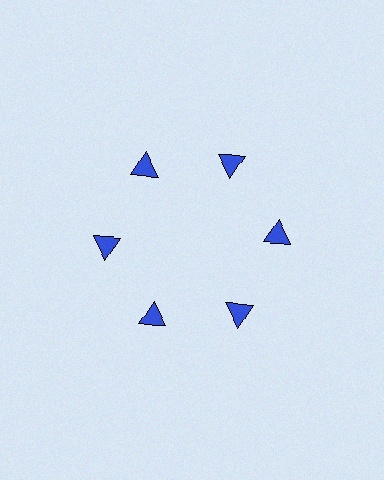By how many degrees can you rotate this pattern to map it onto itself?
The pattern maps onto itself every 60 degrees of rotation.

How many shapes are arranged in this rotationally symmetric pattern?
There are 6 shapes, arranged in 6 groups of 1.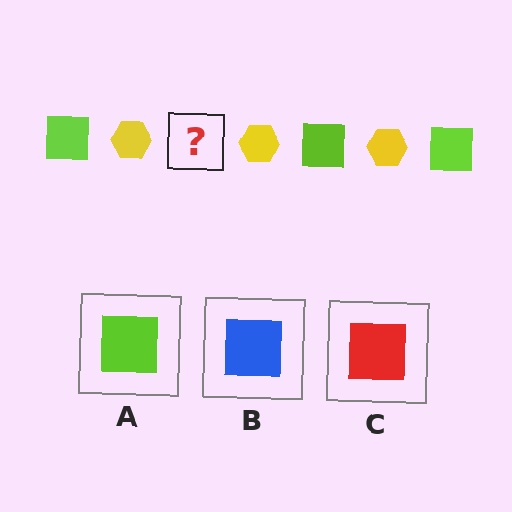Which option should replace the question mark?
Option A.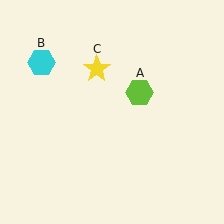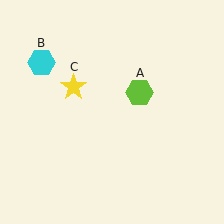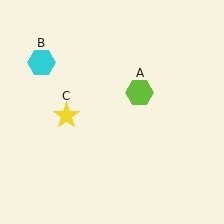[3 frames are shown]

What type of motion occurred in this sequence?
The yellow star (object C) rotated counterclockwise around the center of the scene.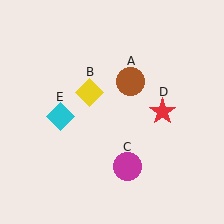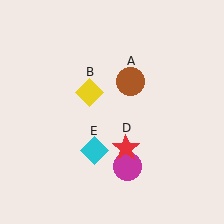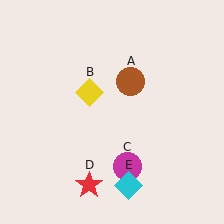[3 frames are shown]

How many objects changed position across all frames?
2 objects changed position: red star (object D), cyan diamond (object E).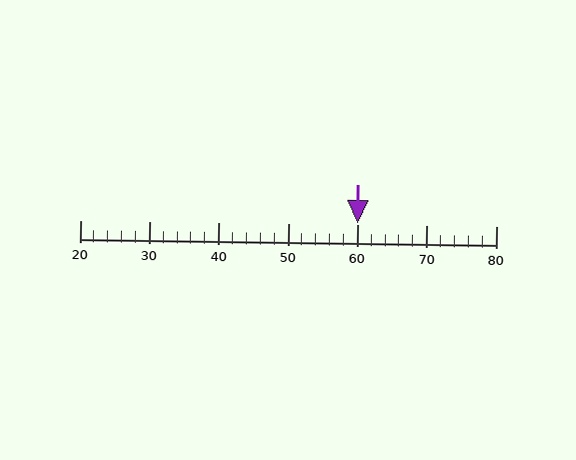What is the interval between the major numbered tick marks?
The major tick marks are spaced 10 units apart.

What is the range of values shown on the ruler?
The ruler shows values from 20 to 80.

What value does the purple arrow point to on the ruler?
The purple arrow points to approximately 60.